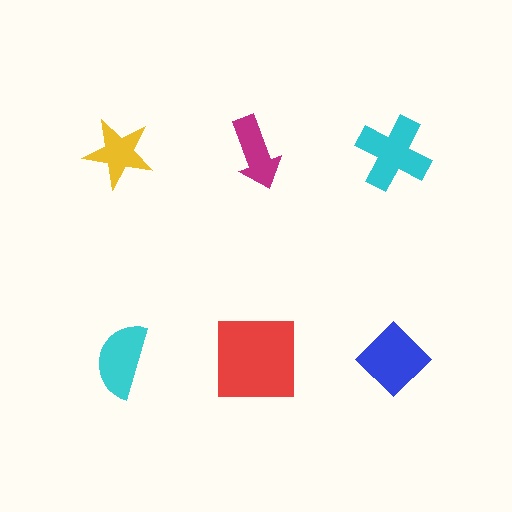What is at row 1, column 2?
A magenta arrow.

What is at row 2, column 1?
A cyan semicircle.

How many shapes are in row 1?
3 shapes.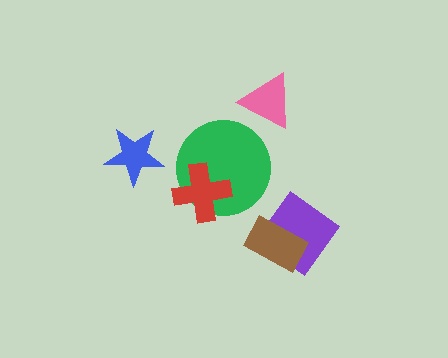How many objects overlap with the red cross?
1 object overlaps with the red cross.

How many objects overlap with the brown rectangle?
1 object overlaps with the brown rectangle.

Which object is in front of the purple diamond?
The brown rectangle is in front of the purple diamond.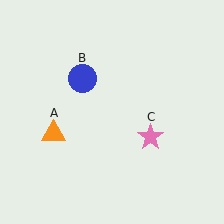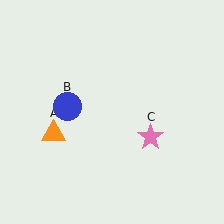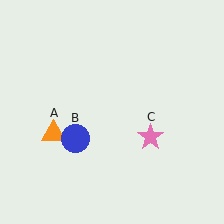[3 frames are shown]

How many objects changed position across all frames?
1 object changed position: blue circle (object B).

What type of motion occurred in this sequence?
The blue circle (object B) rotated counterclockwise around the center of the scene.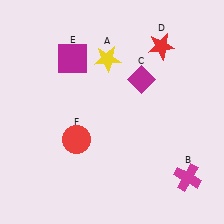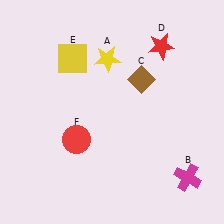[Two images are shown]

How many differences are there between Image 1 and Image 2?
There are 2 differences between the two images.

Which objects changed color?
C changed from magenta to brown. E changed from magenta to yellow.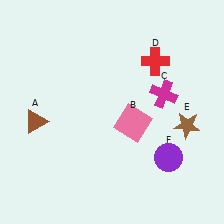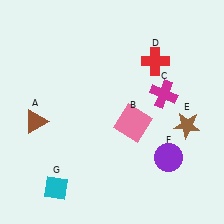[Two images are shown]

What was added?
A cyan diamond (G) was added in Image 2.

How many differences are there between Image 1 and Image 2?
There is 1 difference between the two images.